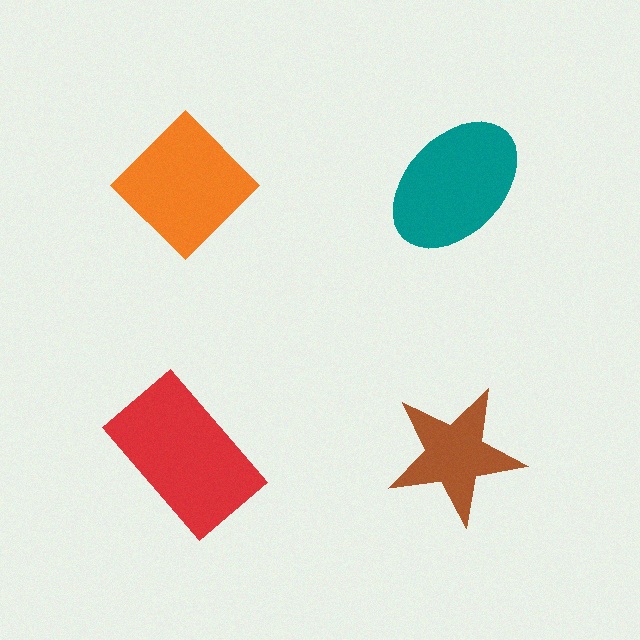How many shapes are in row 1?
2 shapes.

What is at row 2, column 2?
A brown star.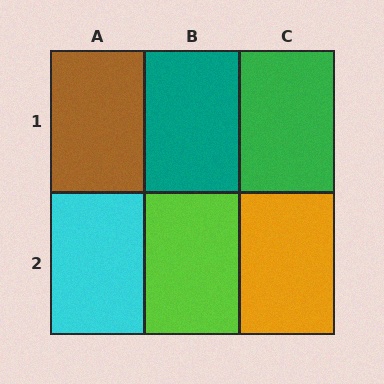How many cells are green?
1 cell is green.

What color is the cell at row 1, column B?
Teal.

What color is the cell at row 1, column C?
Green.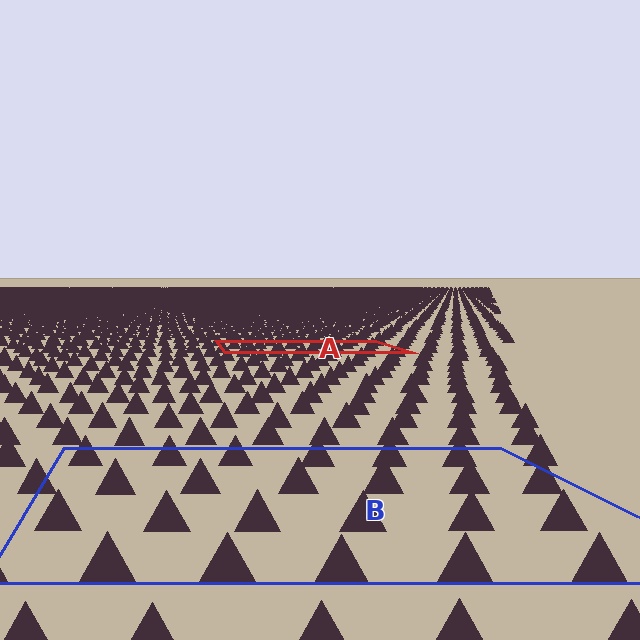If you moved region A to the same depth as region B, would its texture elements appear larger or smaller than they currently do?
They would appear larger. At a closer depth, the same texture elements are projected at a bigger on-screen size.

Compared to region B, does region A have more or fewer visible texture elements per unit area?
Region A has more texture elements per unit area — they are packed more densely because it is farther away.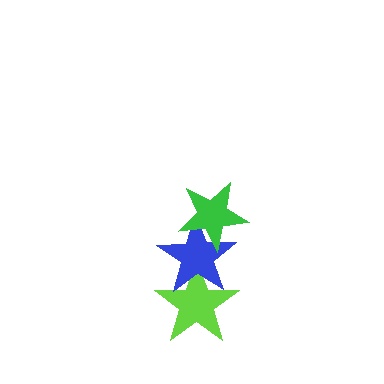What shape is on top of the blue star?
The green star is on top of the blue star.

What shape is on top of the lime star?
The blue star is on top of the lime star.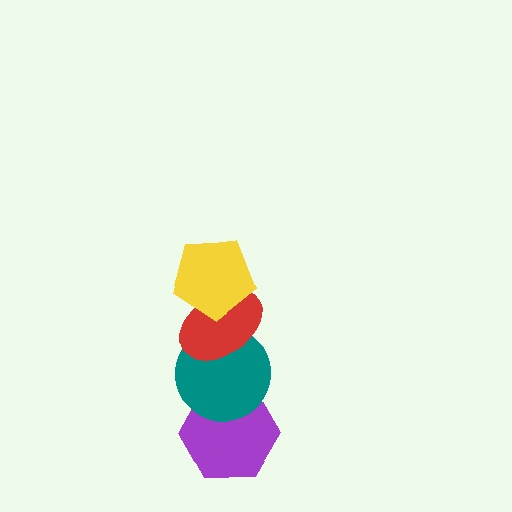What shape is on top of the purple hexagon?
The teal circle is on top of the purple hexagon.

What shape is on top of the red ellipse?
The yellow pentagon is on top of the red ellipse.